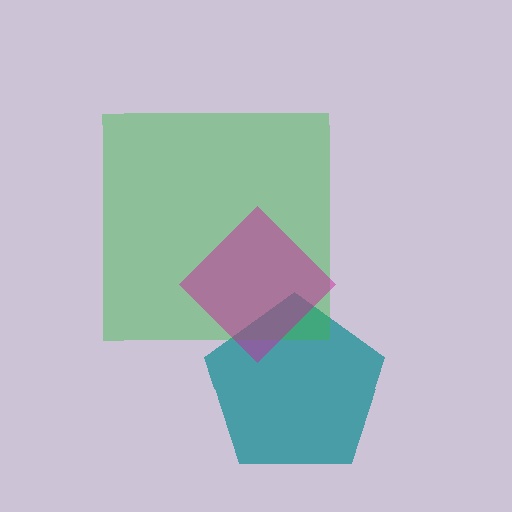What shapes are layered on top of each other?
The layered shapes are: a teal pentagon, a green square, a magenta diamond.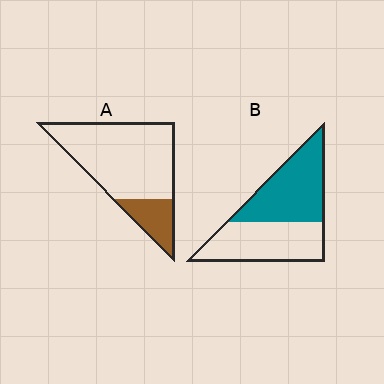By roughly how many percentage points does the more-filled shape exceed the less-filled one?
By roughly 30 percentage points (B over A).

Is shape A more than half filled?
No.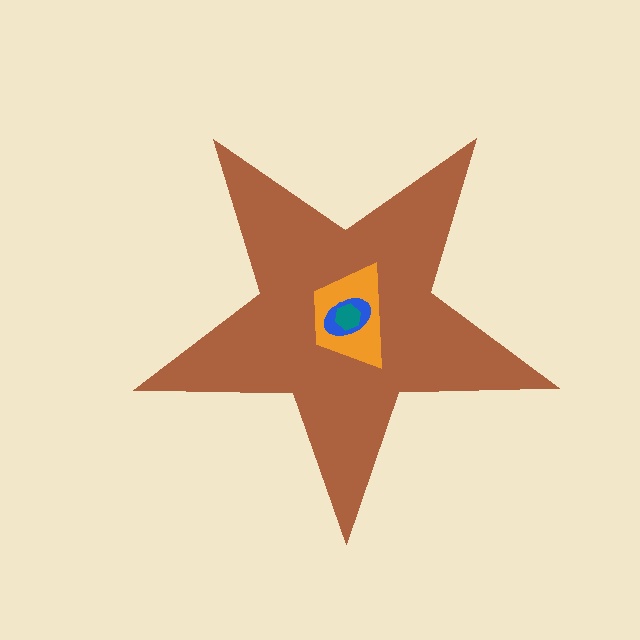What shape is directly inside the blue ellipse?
The teal hexagon.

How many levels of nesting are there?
4.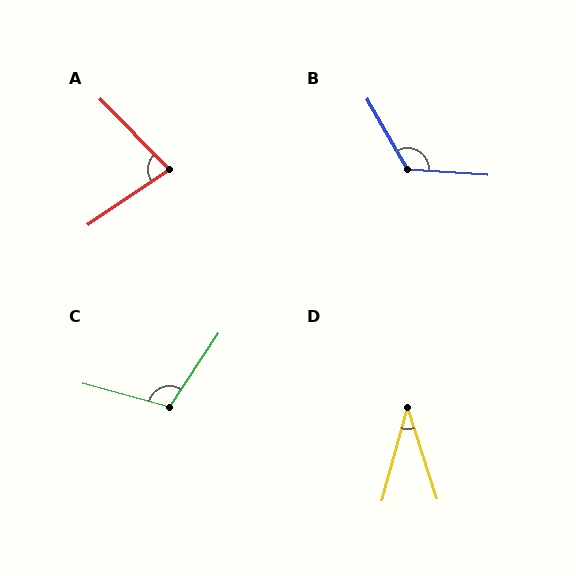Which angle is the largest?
B, at approximately 123 degrees.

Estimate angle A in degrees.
Approximately 80 degrees.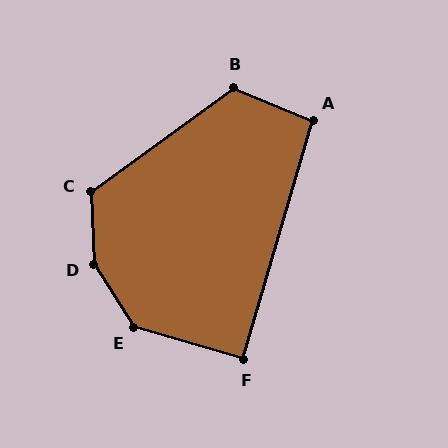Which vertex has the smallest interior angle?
F, at approximately 90 degrees.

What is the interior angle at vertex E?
Approximately 139 degrees (obtuse).